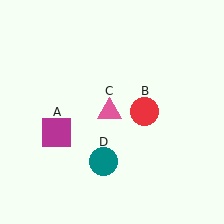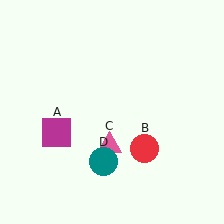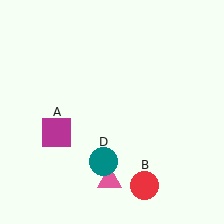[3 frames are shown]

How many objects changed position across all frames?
2 objects changed position: red circle (object B), pink triangle (object C).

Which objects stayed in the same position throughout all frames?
Magenta square (object A) and teal circle (object D) remained stationary.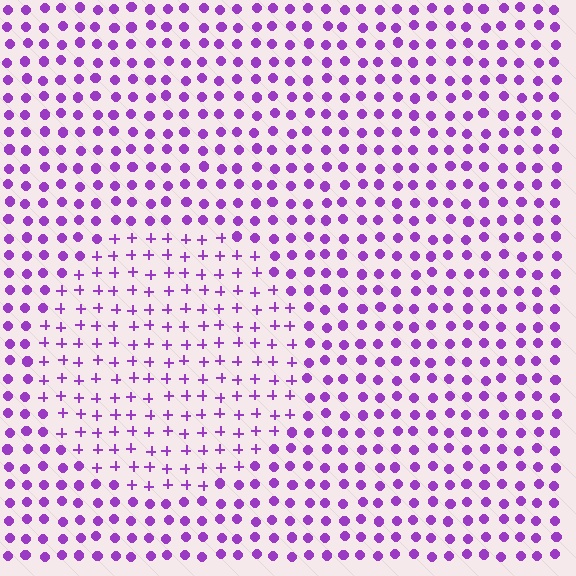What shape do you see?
I see a circle.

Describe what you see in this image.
The image is filled with small purple elements arranged in a uniform grid. A circle-shaped region contains plus signs, while the surrounding area contains circles. The boundary is defined purely by the change in element shape.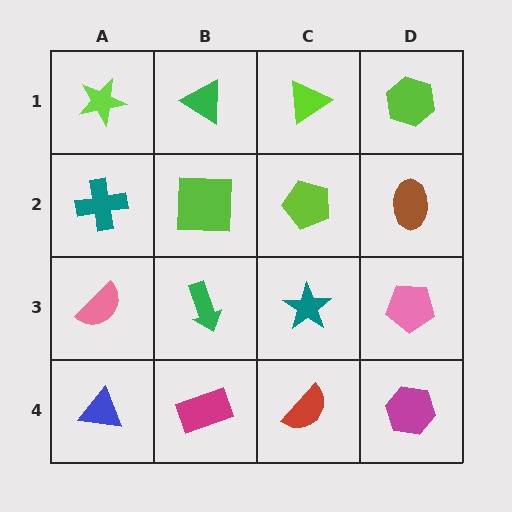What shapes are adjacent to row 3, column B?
A lime square (row 2, column B), a magenta rectangle (row 4, column B), a pink semicircle (row 3, column A), a teal star (row 3, column C).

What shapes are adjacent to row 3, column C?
A lime pentagon (row 2, column C), a red semicircle (row 4, column C), a green arrow (row 3, column B), a pink pentagon (row 3, column D).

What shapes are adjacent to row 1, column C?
A lime pentagon (row 2, column C), a green triangle (row 1, column B), a lime hexagon (row 1, column D).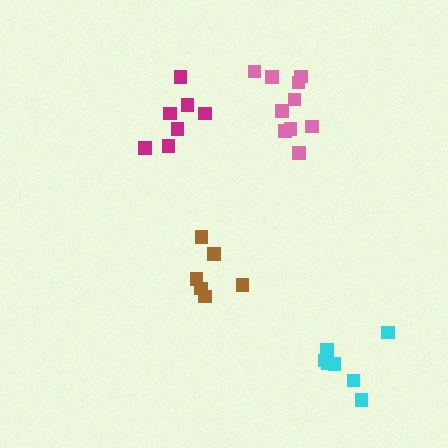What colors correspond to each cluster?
The clusters are colored: brown, cyan, pink, magenta.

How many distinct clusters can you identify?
There are 4 distinct clusters.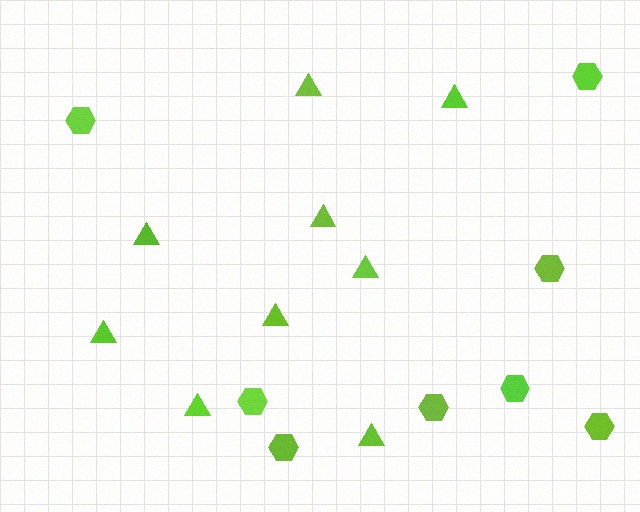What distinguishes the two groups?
There are 2 groups: one group of hexagons (8) and one group of triangles (9).